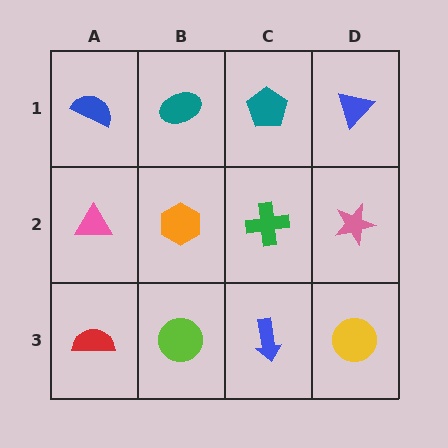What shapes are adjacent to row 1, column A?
A pink triangle (row 2, column A), a teal ellipse (row 1, column B).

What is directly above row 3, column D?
A pink star.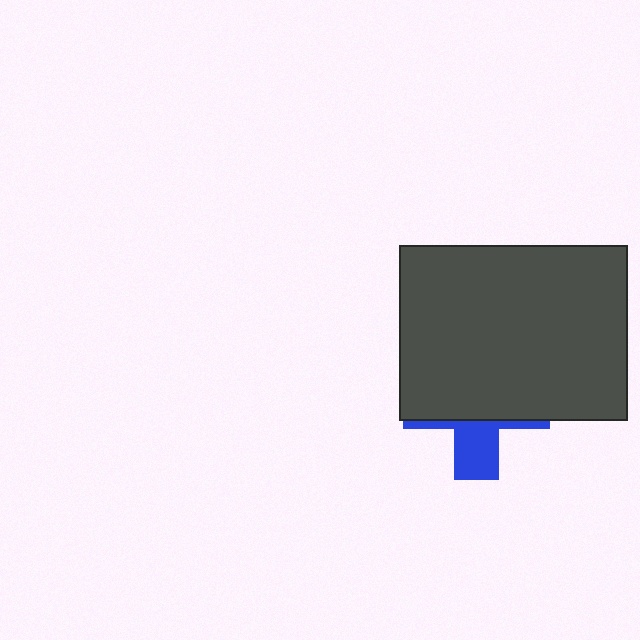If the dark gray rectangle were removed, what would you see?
You would see the complete blue cross.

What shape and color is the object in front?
The object in front is a dark gray rectangle.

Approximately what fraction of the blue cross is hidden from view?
Roughly 69% of the blue cross is hidden behind the dark gray rectangle.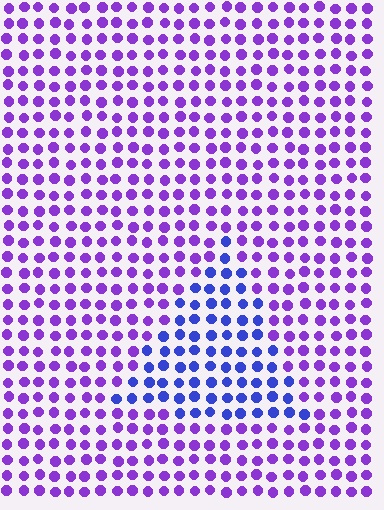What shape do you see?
I see a triangle.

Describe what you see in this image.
The image is filled with small purple elements in a uniform arrangement. A triangle-shaped region is visible where the elements are tinted to a slightly different hue, forming a subtle color boundary.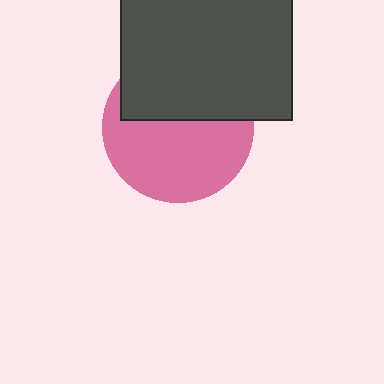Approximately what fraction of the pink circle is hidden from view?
Roughly 42% of the pink circle is hidden behind the dark gray square.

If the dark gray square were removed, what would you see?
You would see the complete pink circle.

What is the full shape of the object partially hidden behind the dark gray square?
The partially hidden object is a pink circle.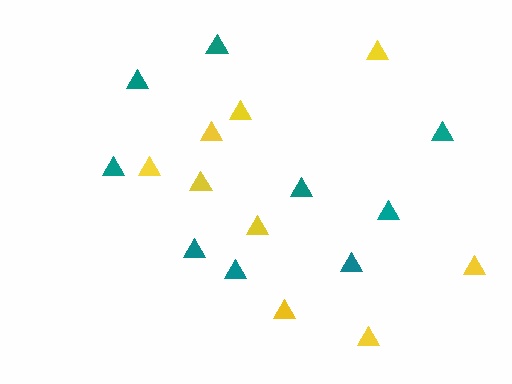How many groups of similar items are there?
There are 2 groups: one group of teal triangles (9) and one group of yellow triangles (9).